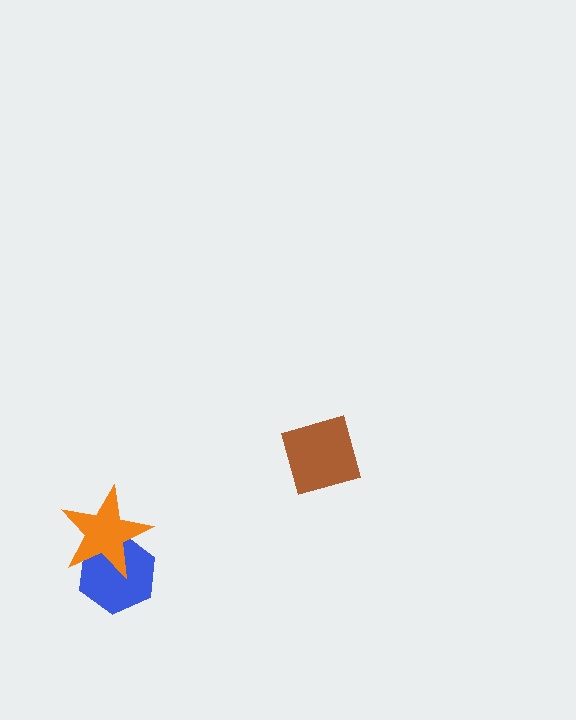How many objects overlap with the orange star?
1 object overlaps with the orange star.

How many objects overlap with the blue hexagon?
1 object overlaps with the blue hexagon.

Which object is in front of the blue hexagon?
The orange star is in front of the blue hexagon.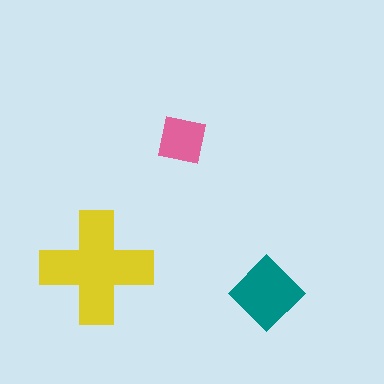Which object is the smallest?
The pink square.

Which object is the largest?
The yellow cross.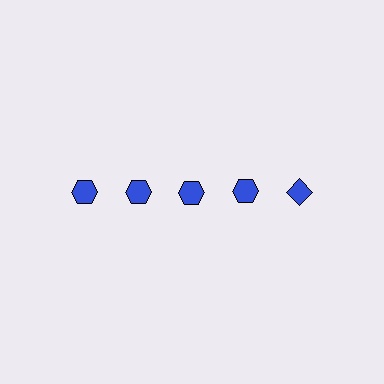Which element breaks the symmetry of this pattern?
The blue diamond in the top row, rightmost column breaks the symmetry. All other shapes are blue hexagons.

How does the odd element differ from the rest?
It has a different shape: diamond instead of hexagon.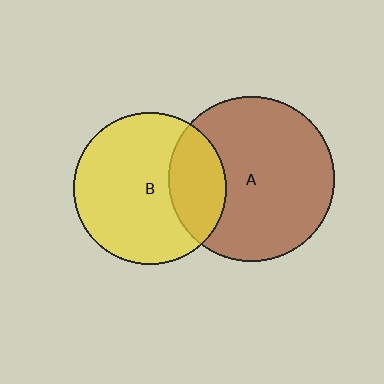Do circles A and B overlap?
Yes.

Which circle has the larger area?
Circle A (brown).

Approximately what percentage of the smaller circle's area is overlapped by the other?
Approximately 25%.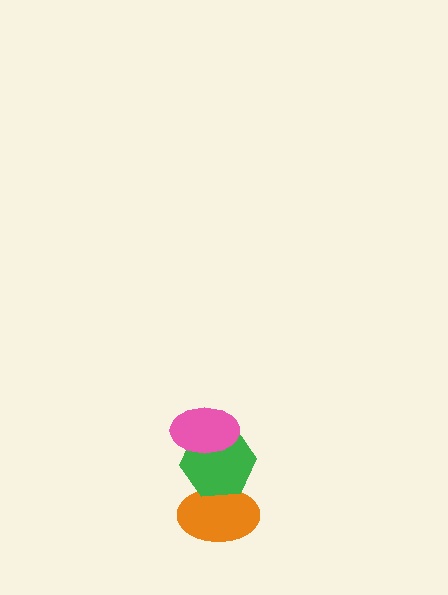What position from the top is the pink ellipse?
The pink ellipse is 1st from the top.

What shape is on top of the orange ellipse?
The green hexagon is on top of the orange ellipse.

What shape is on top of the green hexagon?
The pink ellipse is on top of the green hexagon.